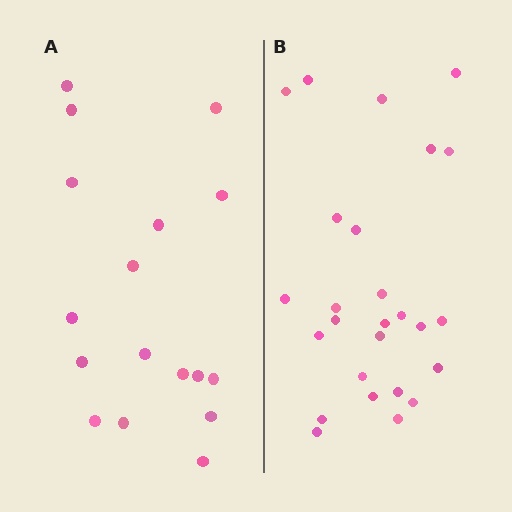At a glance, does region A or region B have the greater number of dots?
Region B (the right region) has more dots.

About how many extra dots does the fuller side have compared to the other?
Region B has roughly 8 or so more dots than region A.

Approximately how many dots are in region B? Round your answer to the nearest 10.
About 30 dots. (The exact count is 26, which rounds to 30.)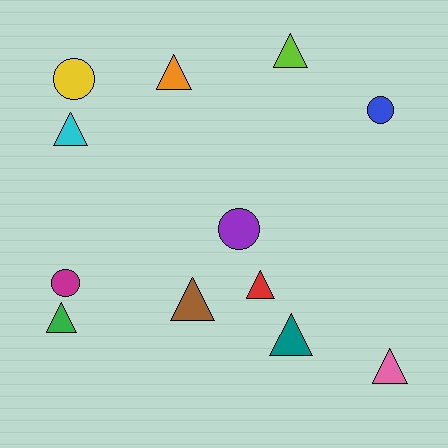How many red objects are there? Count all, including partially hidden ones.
There is 1 red object.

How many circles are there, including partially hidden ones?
There are 4 circles.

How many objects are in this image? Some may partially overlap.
There are 12 objects.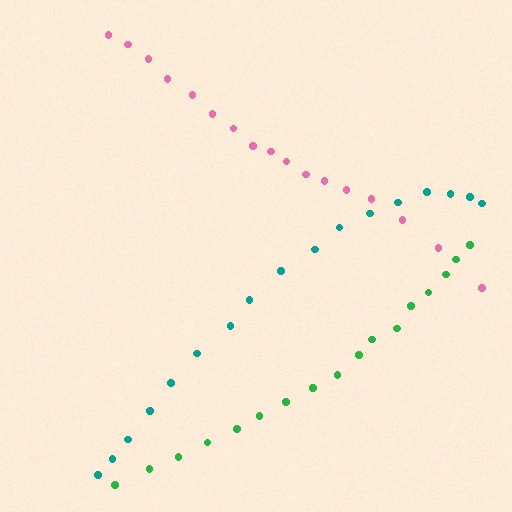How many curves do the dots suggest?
There are 3 distinct paths.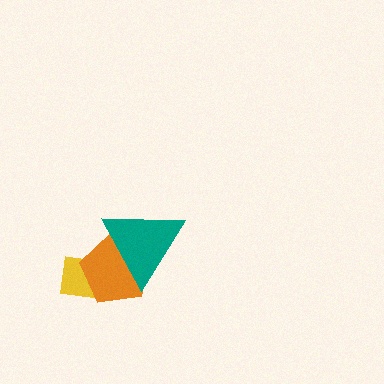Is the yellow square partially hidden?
Yes, it is partially covered by another shape.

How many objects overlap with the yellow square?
1 object overlaps with the yellow square.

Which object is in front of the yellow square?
The orange pentagon is in front of the yellow square.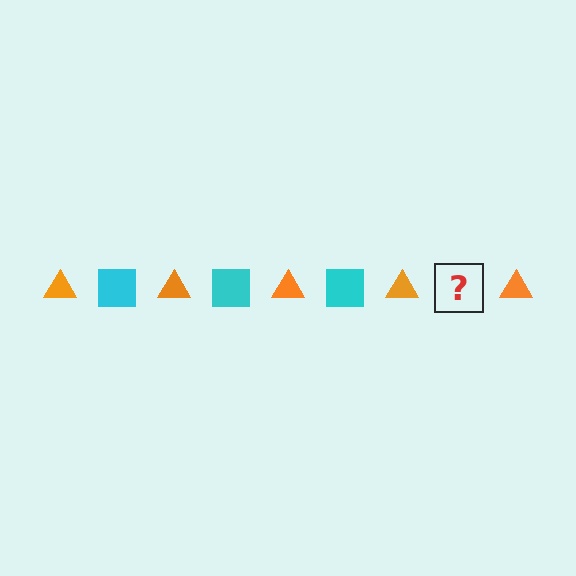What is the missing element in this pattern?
The missing element is a cyan square.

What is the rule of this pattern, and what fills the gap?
The rule is that the pattern alternates between orange triangle and cyan square. The gap should be filled with a cyan square.